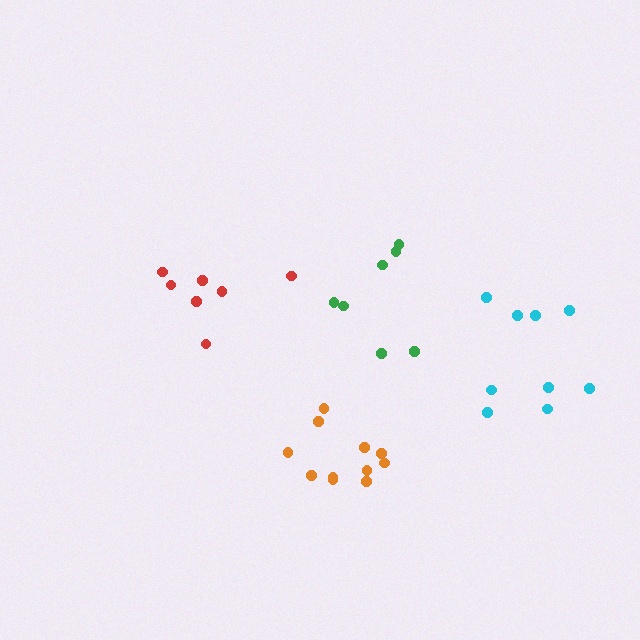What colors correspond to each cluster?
The clusters are colored: cyan, orange, green, red.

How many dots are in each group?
Group 1: 9 dots, Group 2: 11 dots, Group 3: 7 dots, Group 4: 7 dots (34 total).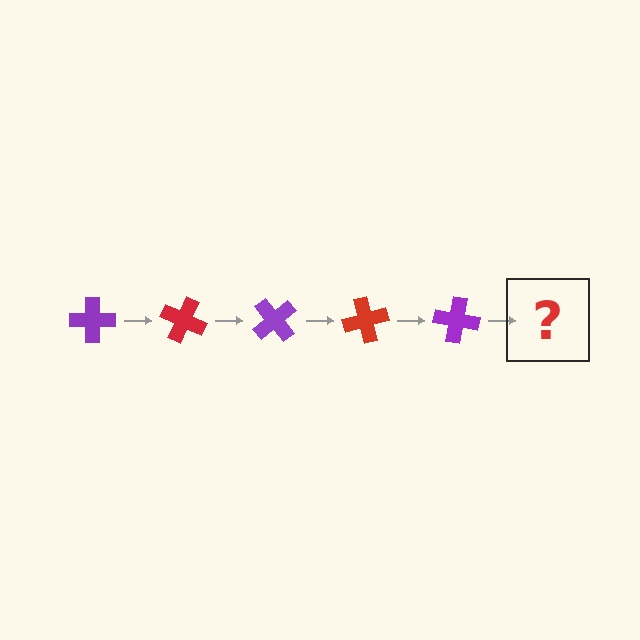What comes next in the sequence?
The next element should be a red cross, rotated 125 degrees from the start.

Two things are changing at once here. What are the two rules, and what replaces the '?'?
The two rules are that it rotates 25 degrees each step and the color cycles through purple and red. The '?' should be a red cross, rotated 125 degrees from the start.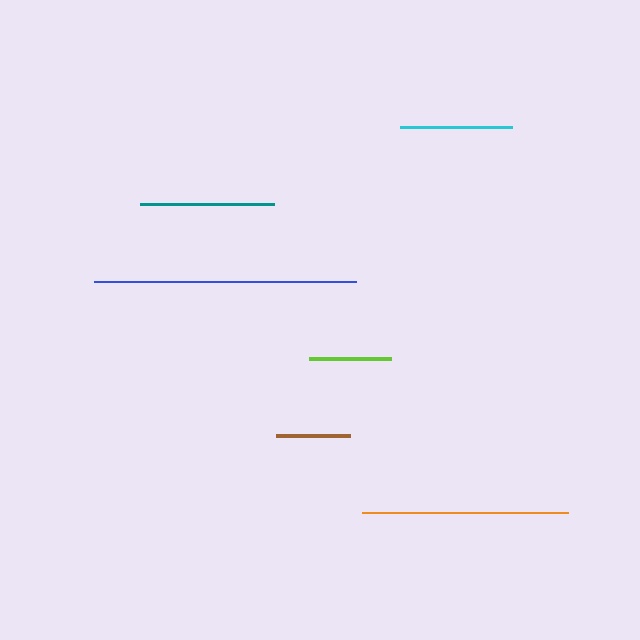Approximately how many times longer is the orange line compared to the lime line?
The orange line is approximately 2.5 times the length of the lime line.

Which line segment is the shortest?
The brown line is the shortest at approximately 73 pixels.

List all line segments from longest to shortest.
From longest to shortest: blue, orange, teal, cyan, lime, brown.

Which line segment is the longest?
The blue line is the longest at approximately 262 pixels.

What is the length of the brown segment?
The brown segment is approximately 73 pixels long.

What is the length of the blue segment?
The blue segment is approximately 262 pixels long.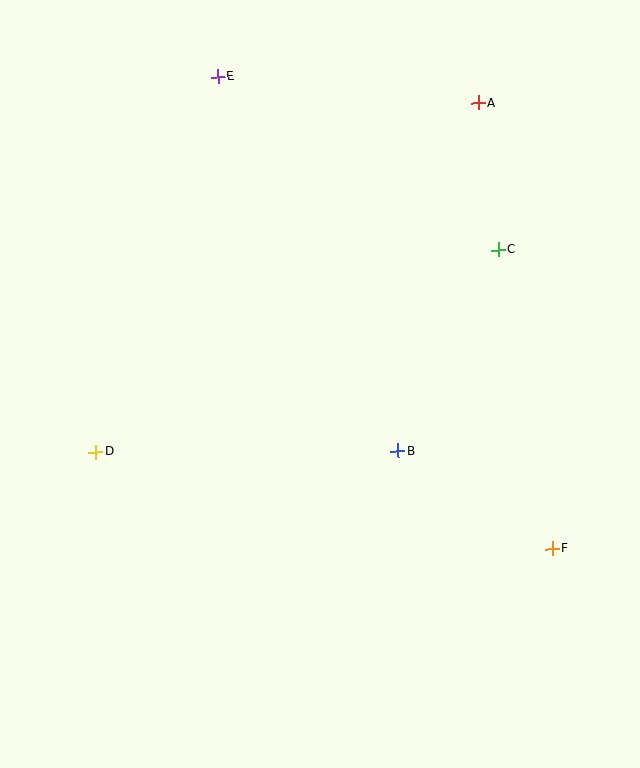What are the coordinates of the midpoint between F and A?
The midpoint between F and A is at (515, 326).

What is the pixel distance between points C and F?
The distance between C and F is 304 pixels.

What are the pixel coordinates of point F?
Point F is at (552, 549).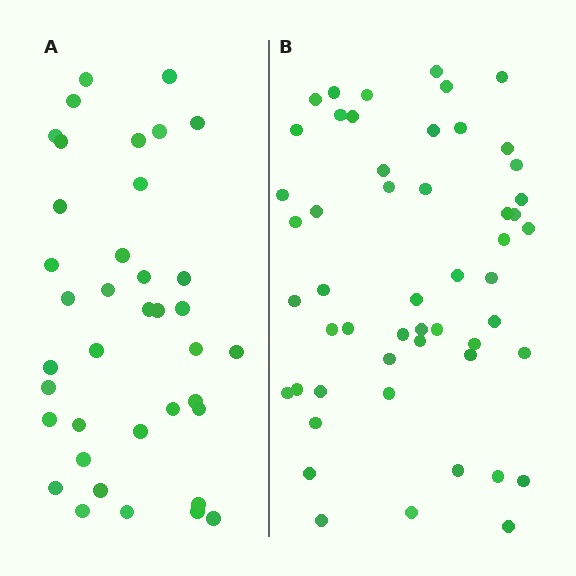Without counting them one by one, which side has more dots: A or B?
Region B (the right region) has more dots.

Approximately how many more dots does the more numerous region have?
Region B has approximately 15 more dots than region A.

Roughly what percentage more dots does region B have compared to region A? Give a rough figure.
About 35% more.